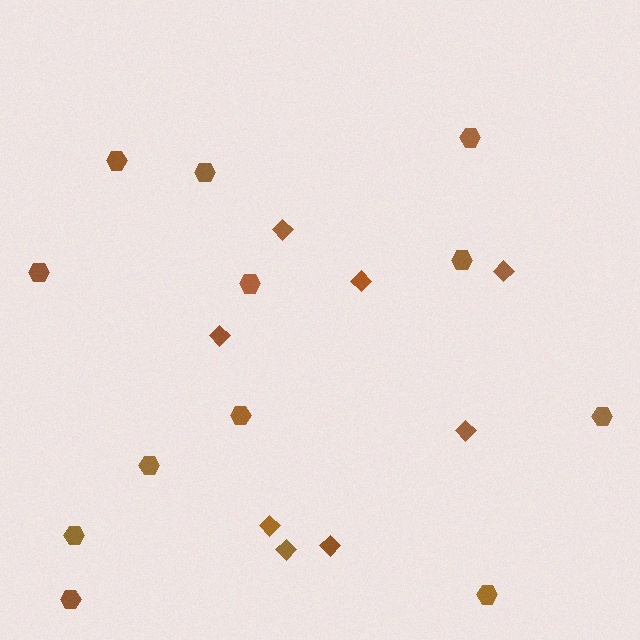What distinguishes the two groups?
There are 2 groups: one group of hexagons (12) and one group of diamonds (8).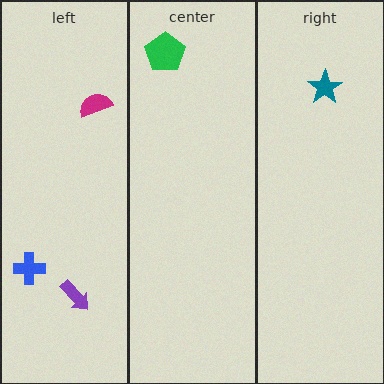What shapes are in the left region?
The blue cross, the magenta semicircle, the purple arrow.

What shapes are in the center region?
The green pentagon.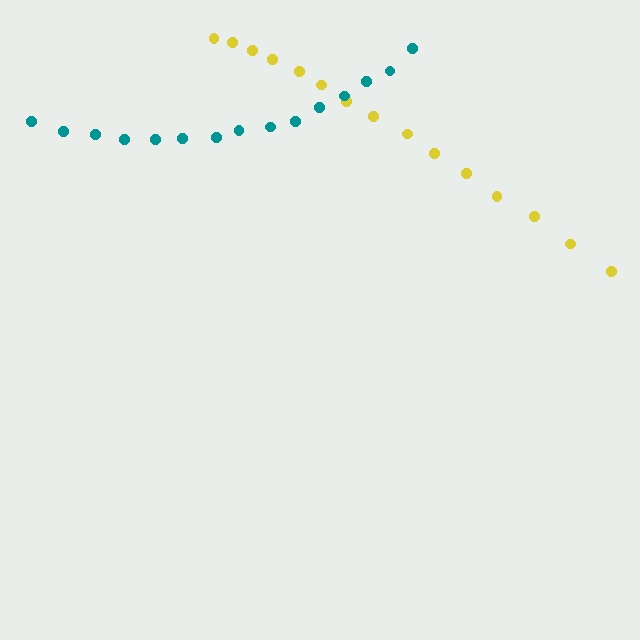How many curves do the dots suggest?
There are 2 distinct paths.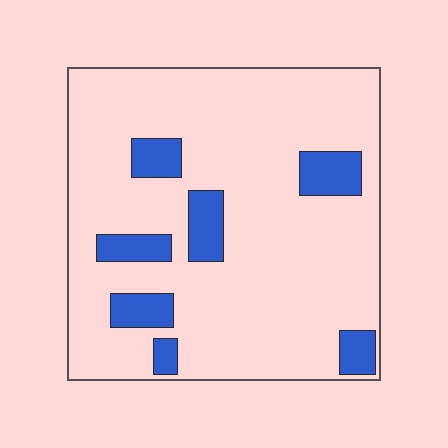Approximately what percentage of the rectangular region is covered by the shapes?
Approximately 15%.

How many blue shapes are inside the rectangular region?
7.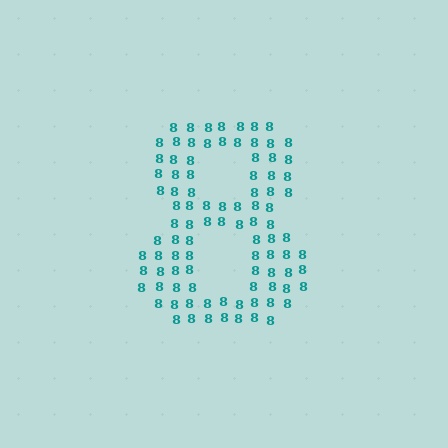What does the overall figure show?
The overall figure shows the digit 8.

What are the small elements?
The small elements are digit 8's.